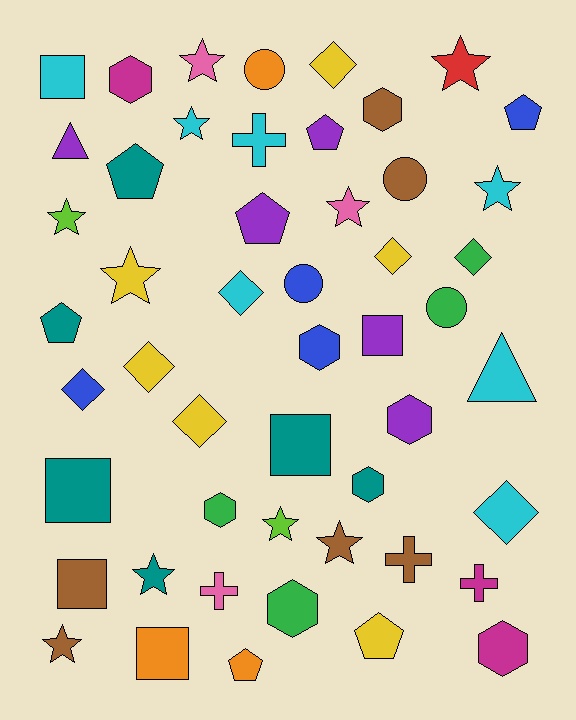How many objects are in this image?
There are 50 objects.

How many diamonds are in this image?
There are 8 diamonds.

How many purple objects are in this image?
There are 5 purple objects.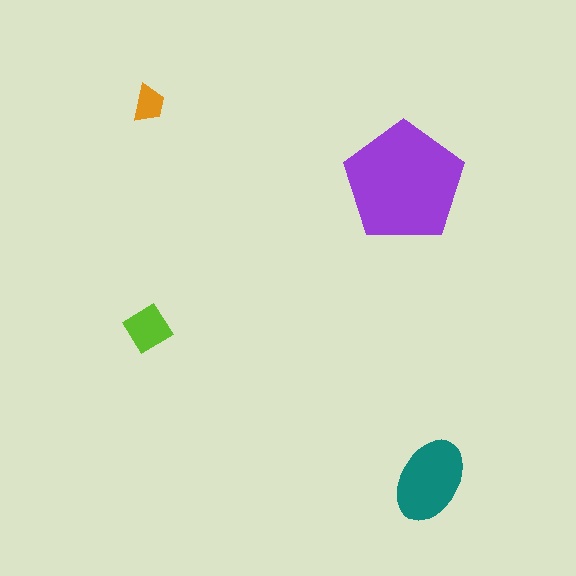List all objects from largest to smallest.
The purple pentagon, the teal ellipse, the lime diamond, the orange trapezoid.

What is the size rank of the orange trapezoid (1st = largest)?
4th.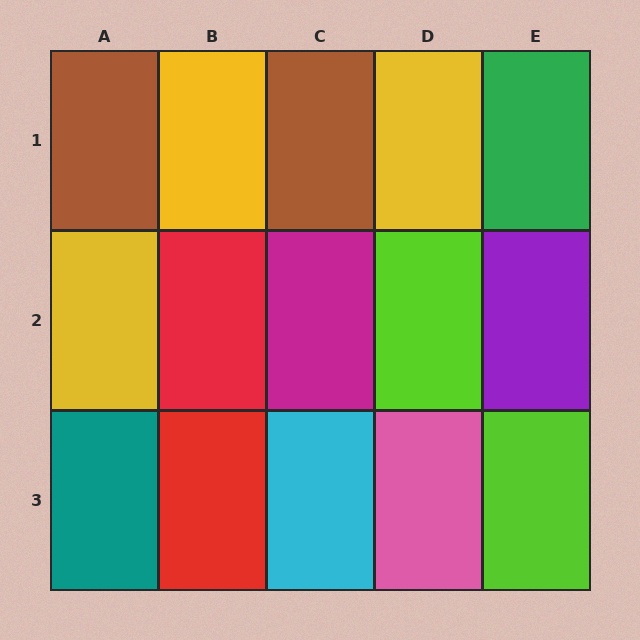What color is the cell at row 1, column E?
Green.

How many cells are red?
2 cells are red.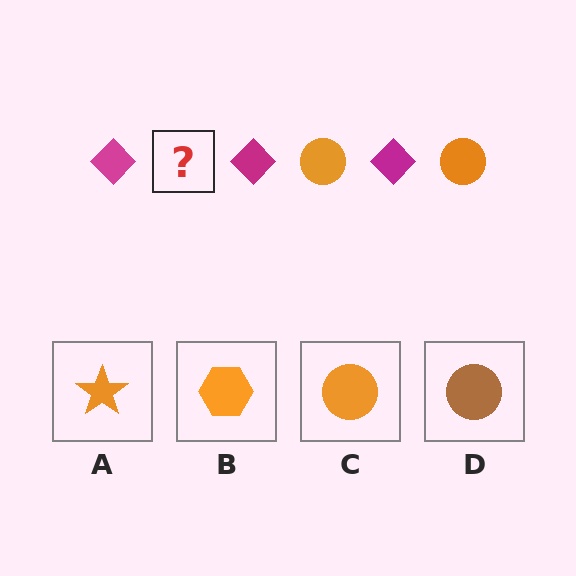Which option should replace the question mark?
Option C.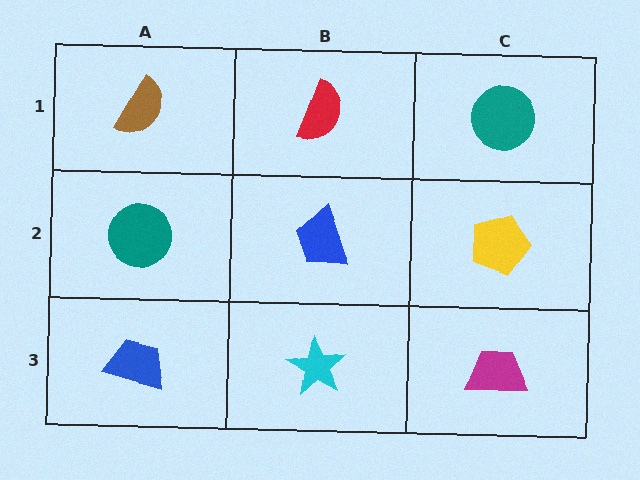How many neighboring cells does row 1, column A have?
2.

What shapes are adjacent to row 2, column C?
A teal circle (row 1, column C), a magenta trapezoid (row 3, column C), a blue trapezoid (row 2, column B).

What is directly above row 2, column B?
A red semicircle.